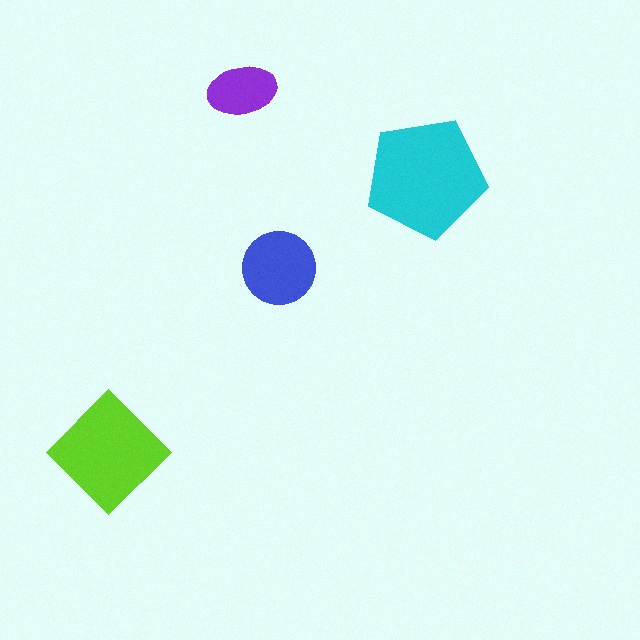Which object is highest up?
The purple ellipse is topmost.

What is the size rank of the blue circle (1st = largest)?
3rd.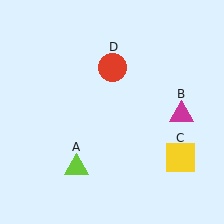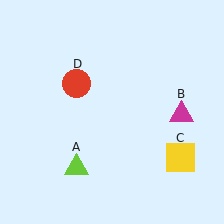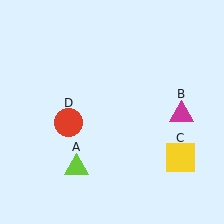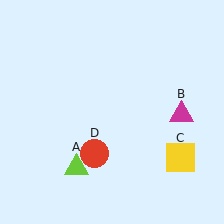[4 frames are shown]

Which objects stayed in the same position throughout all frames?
Lime triangle (object A) and magenta triangle (object B) and yellow square (object C) remained stationary.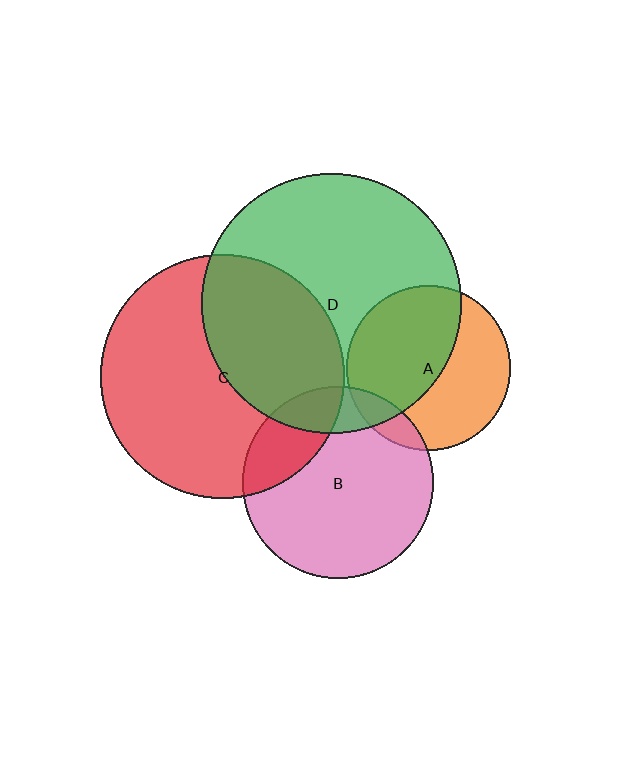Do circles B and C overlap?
Yes.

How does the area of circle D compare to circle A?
Approximately 2.5 times.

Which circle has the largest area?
Circle D (green).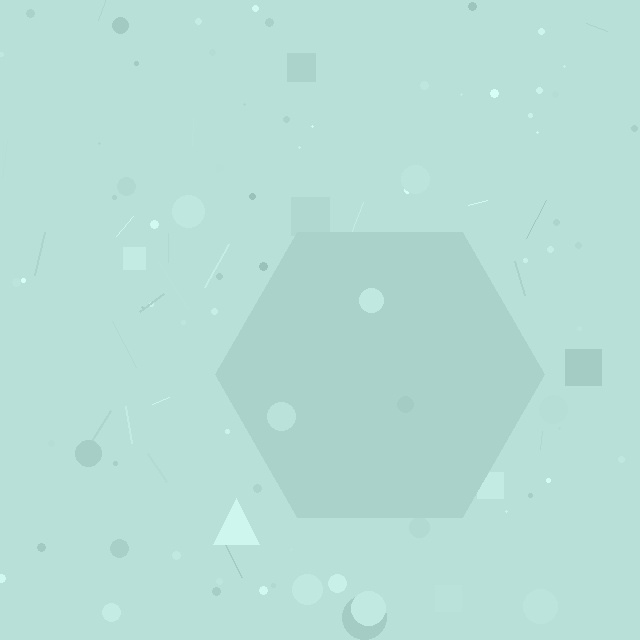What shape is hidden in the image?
A hexagon is hidden in the image.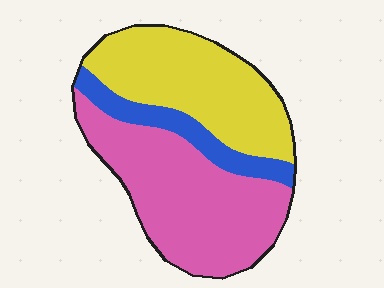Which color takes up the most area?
Pink, at roughly 50%.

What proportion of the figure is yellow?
Yellow covers about 40% of the figure.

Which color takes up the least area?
Blue, at roughly 15%.